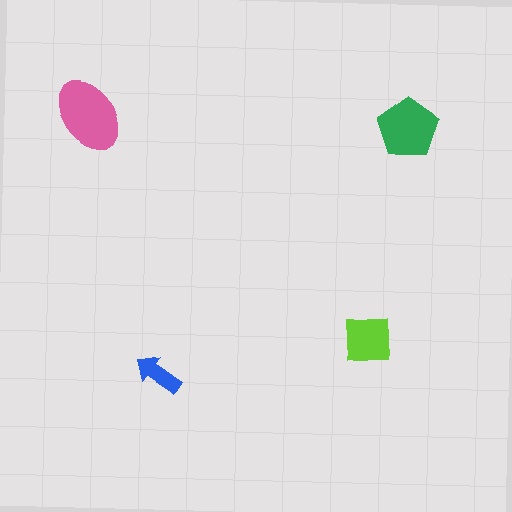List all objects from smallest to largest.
The blue arrow, the lime square, the green pentagon, the pink ellipse.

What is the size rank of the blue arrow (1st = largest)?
4th.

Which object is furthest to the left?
The pink ellipse is leftmost.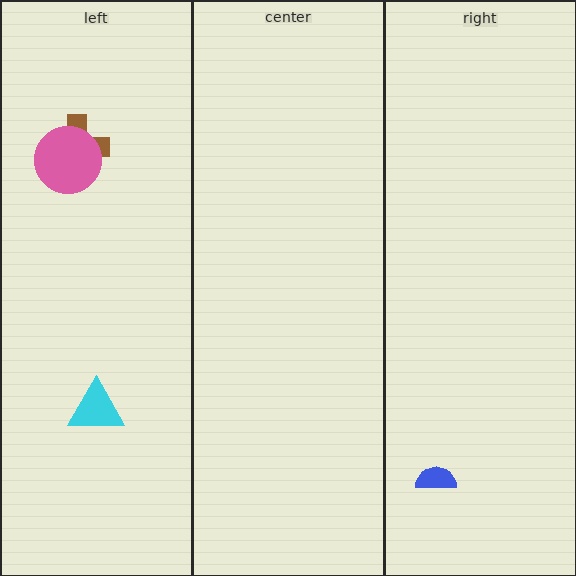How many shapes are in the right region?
1.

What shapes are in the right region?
The blue semicircle.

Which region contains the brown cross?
The left region.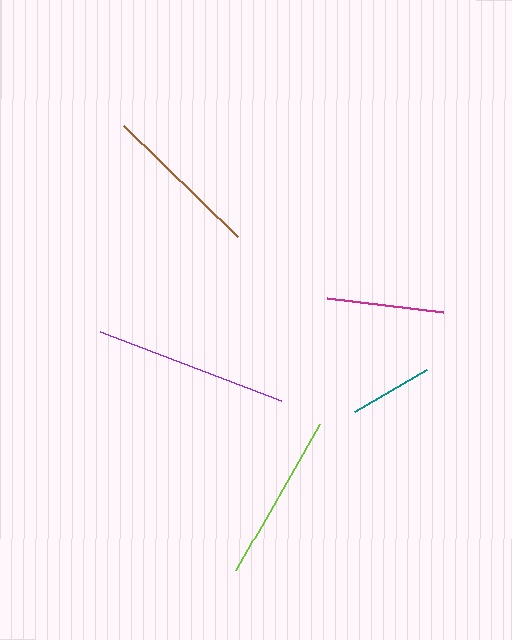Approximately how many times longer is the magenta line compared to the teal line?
The magenta line is approximately 1.4 times the length of the teal line.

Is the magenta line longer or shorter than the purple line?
The purple line is longer than the magenta line.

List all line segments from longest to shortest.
From longest to shortest: purple, lime, brown, magenta, teal.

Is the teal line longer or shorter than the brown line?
The brown line is longer than the teal line.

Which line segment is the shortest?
The teal line is the shortest at approximately 84 pixels.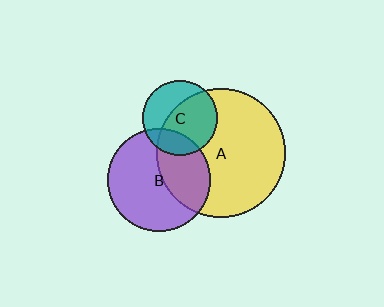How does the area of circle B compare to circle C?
Approximately 1.9 times.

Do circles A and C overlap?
Yes.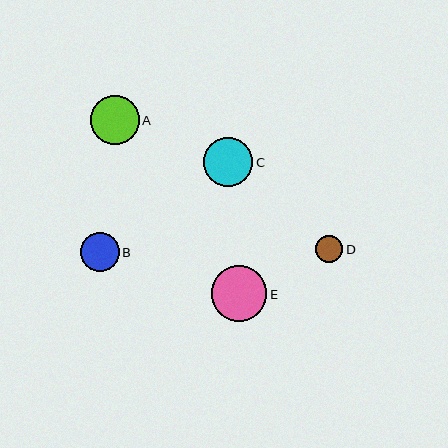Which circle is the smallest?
Circle D is the smallest with a size of approximately 27 pixels.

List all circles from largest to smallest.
From largest to smallest: E, C, A, B, D.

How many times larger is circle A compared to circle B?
Circle A is approximately 1.3 times the size of circle B.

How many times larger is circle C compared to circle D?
Circle C is approximately 1.8 times the size of circle D.